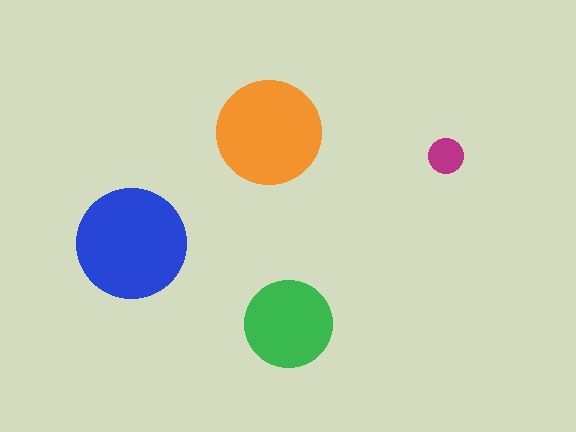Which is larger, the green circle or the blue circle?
The blue one.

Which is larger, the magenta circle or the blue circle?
The blue one.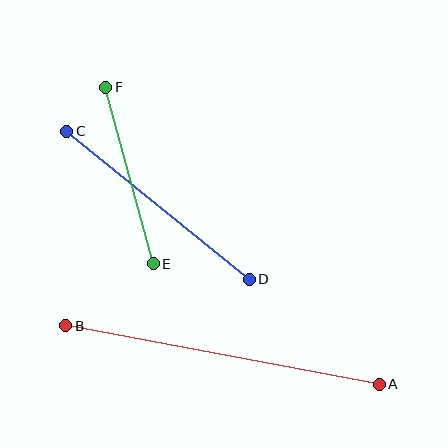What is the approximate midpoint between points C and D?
The midpoint is at approximately (158, 205) pixels.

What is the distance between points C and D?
The distance is approximately 235 pixels.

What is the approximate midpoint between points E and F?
The midpoint is at approximately (130, 176) pixels.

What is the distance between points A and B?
The distance is approximately 319 pixels.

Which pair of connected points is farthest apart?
Points A and B are farthest apart.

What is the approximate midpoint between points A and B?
The midpoint is at approximately (222, 355) pixels.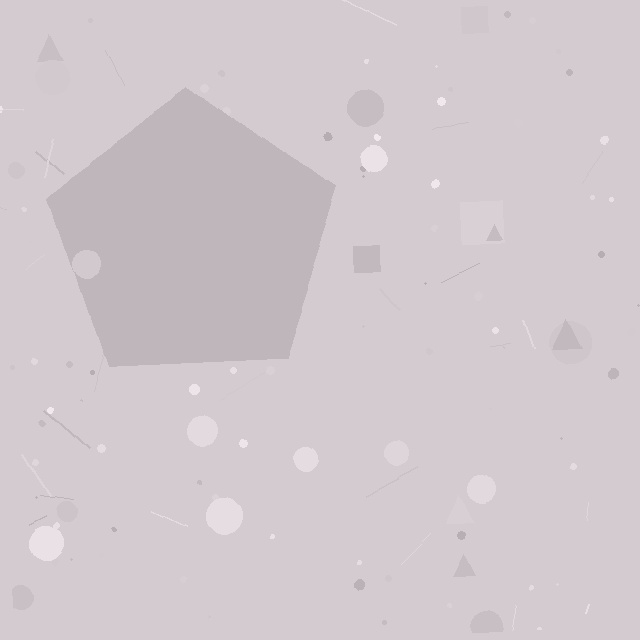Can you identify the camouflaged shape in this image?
The camouflaged shape is a pentagon.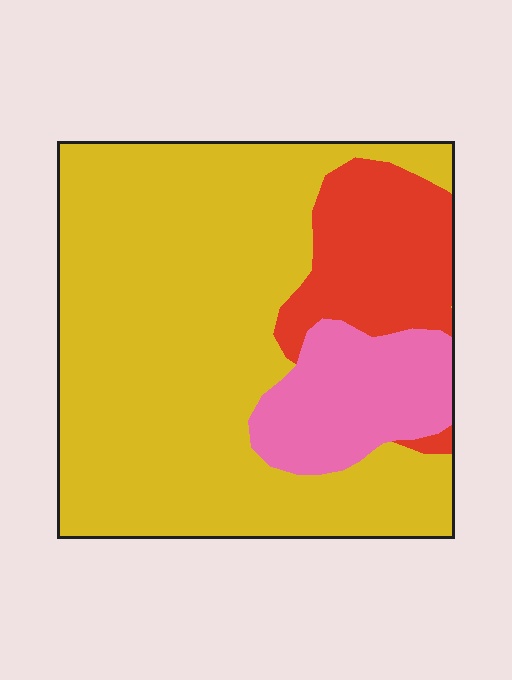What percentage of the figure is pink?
Pink takes up less than a quarter of the figure.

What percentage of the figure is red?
Red covers roughly 15% of the figure.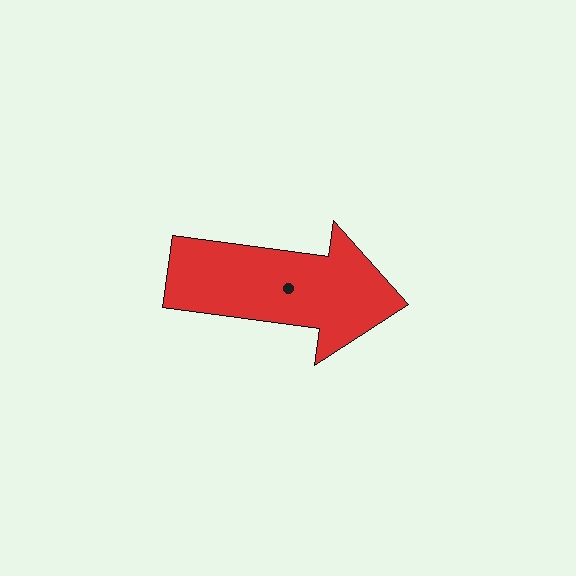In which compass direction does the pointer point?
East.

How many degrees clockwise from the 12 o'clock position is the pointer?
Approximately 98 degrees.